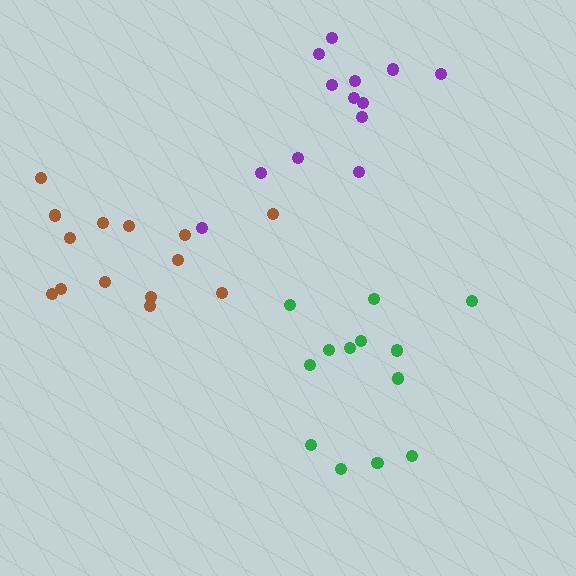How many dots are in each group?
Group 1: 14 dots, Group 2: 13 dots, Group 3: 13 dots (40 total).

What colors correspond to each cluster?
The clusters are colored: brown, green, purple.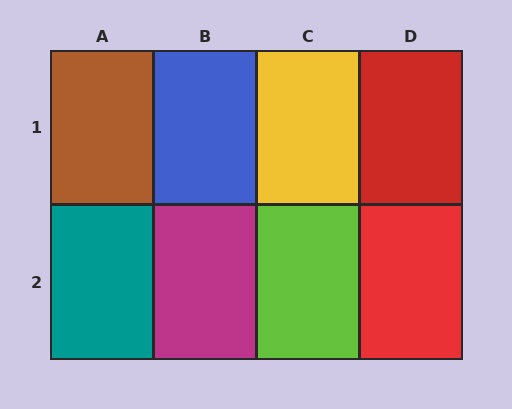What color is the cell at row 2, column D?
Red.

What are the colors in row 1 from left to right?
Brown, blue, yellow, red.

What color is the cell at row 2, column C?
Lime.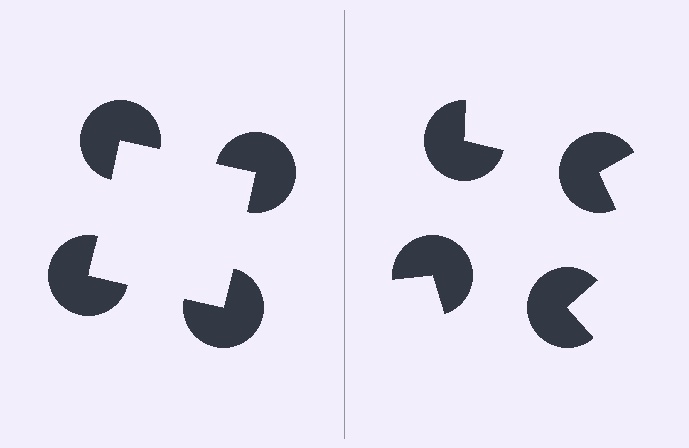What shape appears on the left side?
An illusory square.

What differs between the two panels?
The pac-man discs are positioned identically on both sides; only the wedge orientations differ. On the left they align to a square; on the right they are misaligned.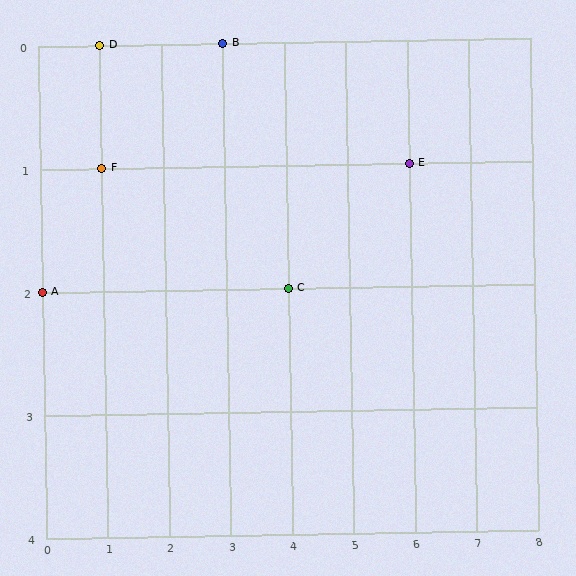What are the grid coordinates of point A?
Point A is at grid coordinates (0, 2).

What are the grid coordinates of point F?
Point F is at grid coordinates (1, 1).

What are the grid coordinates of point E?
Point E is at grid coordinates (6, 1).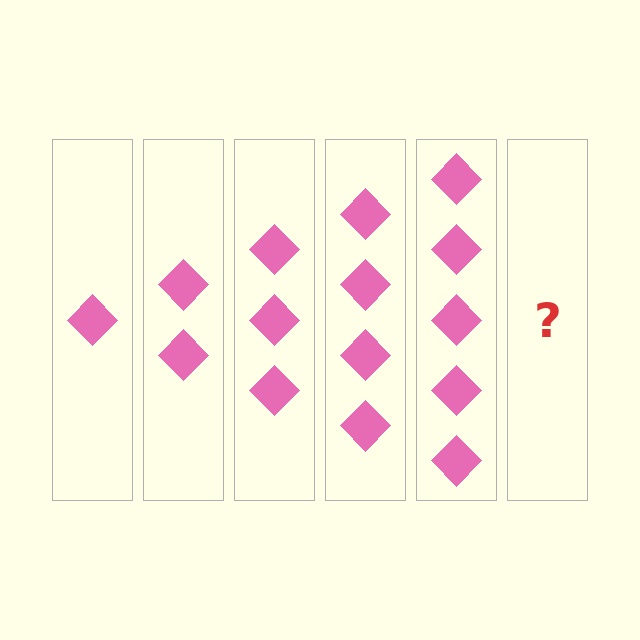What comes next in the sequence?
The next element should be 6 diamonds.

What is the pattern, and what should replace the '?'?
The pattern is that each step adds one more diamond. The '?' should be 6 diamonds.